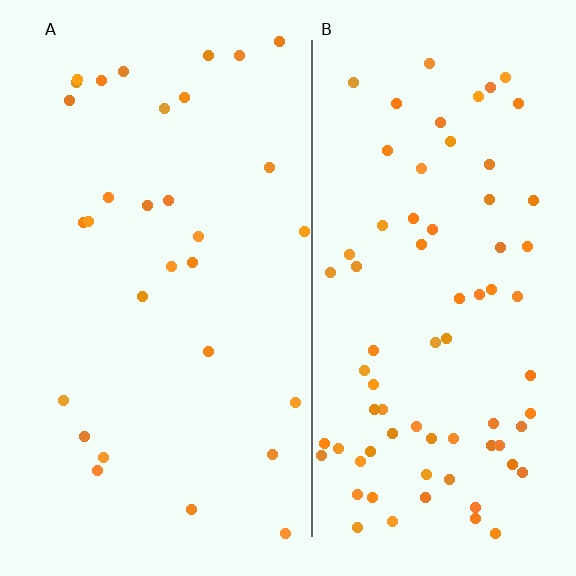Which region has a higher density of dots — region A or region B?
B (the right).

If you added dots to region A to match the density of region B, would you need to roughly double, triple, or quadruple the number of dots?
Approximately double.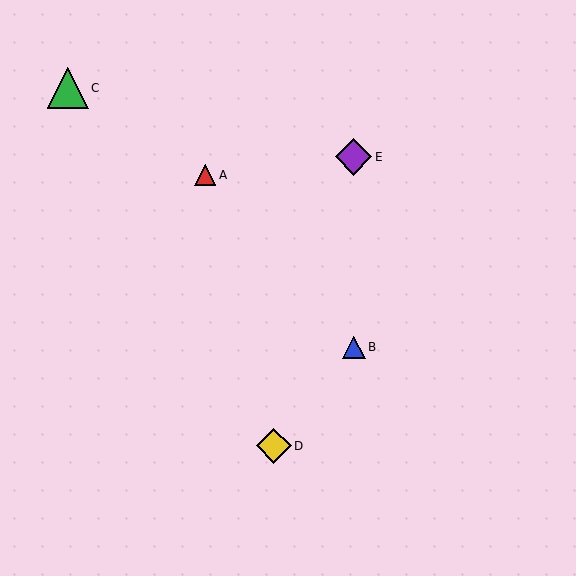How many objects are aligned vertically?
2 objects (B, E) are aligned vertically.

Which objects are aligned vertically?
Objects B, E are aligned vertically.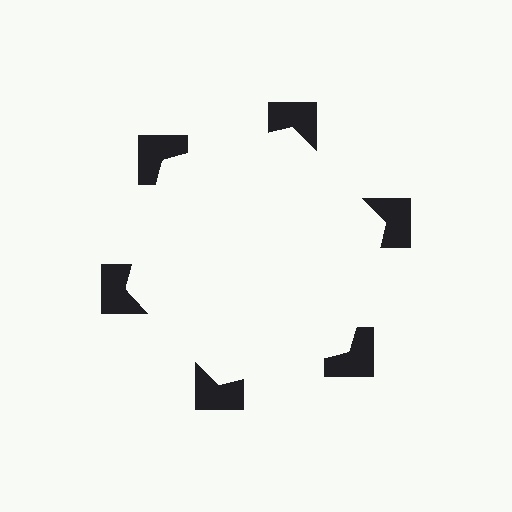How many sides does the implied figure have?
6 sides.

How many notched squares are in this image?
There are 6 — one at each vertex of the illusory hexagon.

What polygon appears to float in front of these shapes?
An illusory hexagon — its edges are inferred from the aligned wedge cuts in the notched squares, not physically drawn.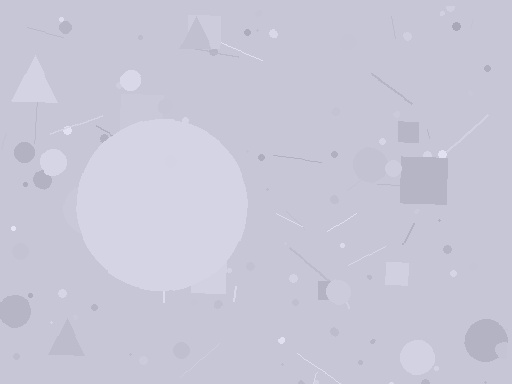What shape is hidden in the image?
A circle is hidden in the image.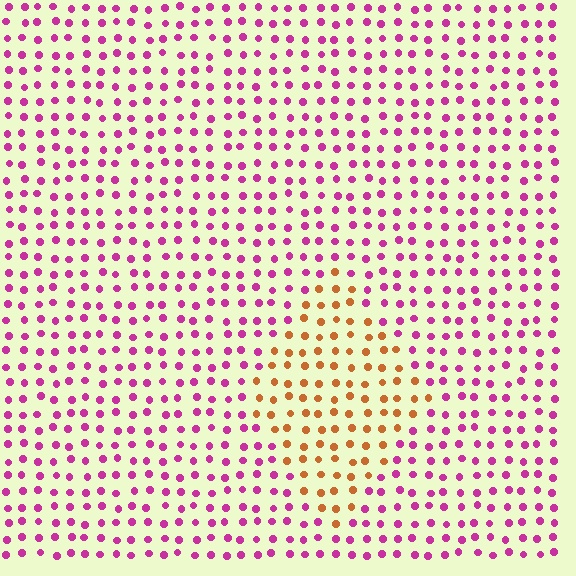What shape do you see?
I see a diamond.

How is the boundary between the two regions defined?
The boundary is defined purely by a slight shift in hue (about 67 degrees). Spacing, size, and orientation are identical on both sides.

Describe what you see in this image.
The image is filled with small magenta elements in a uniform arrangement. A diamond-shaped region is visible where the elements are tinted to a slightly different hue, forming a subtle color boundary.